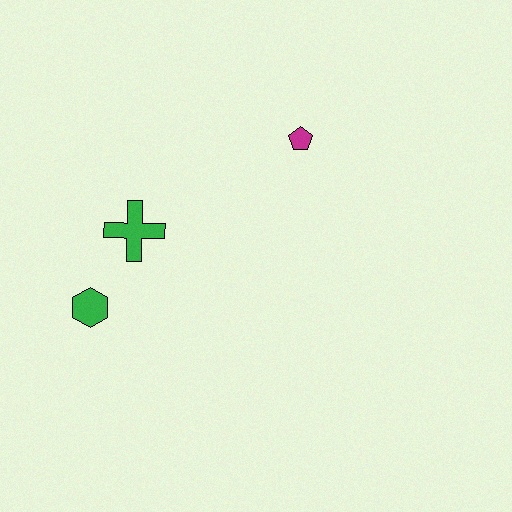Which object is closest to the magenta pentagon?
The green cross is closest to the magenta pentagon.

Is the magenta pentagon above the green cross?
Yes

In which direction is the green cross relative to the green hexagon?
The green cross is above the green hexagon.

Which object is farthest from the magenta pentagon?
The green hexagon is farthest from the magenta pentagon.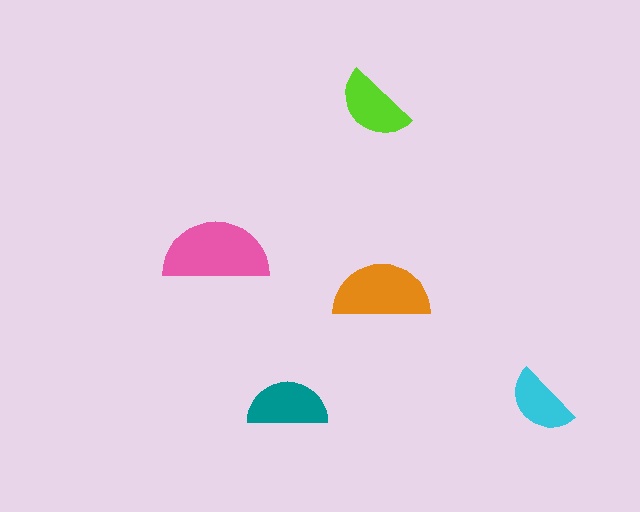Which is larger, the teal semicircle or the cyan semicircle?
The teal one.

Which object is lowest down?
The cyan semicircle is bottommost.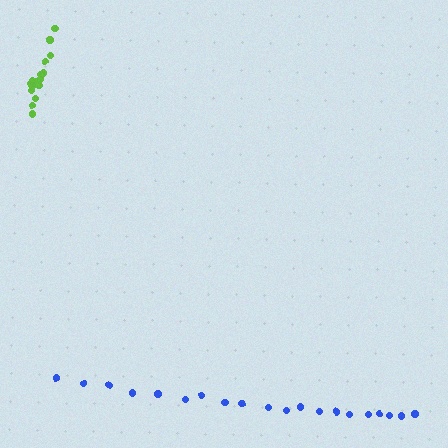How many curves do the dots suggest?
There are 2 distinct paths.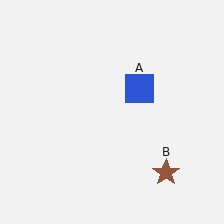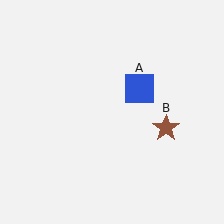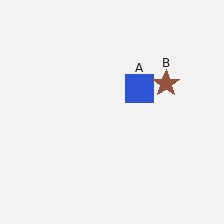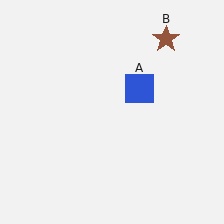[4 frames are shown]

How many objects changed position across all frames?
1 object changed position: brown star (object B).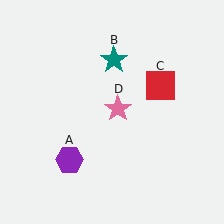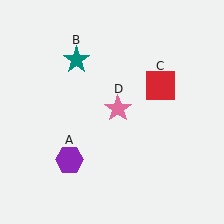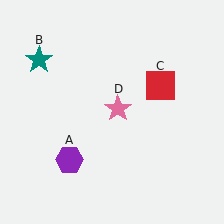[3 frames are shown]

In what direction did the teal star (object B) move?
The teal star (object B) moved left.